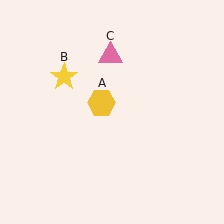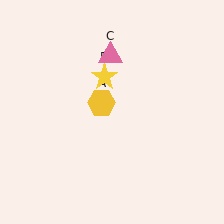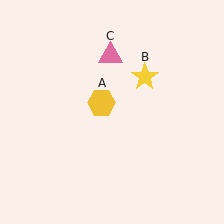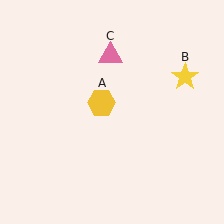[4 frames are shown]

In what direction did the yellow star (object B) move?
The yellow star (object B) moved right.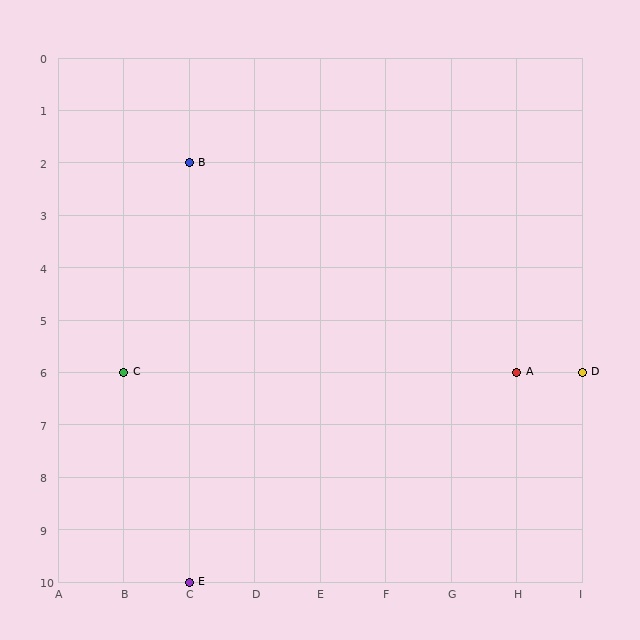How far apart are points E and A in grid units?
Points E and A are 5 columns and 4 rows apart (about 6.4 grid units diagonally).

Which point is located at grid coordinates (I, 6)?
Point D is at (I, 6).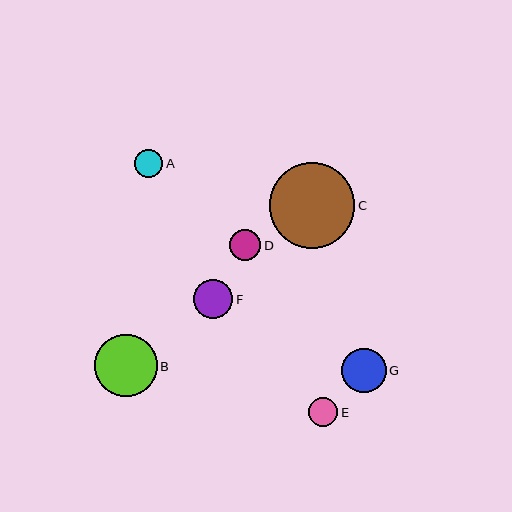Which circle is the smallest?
Circle A is the smallest with a size of approximately 28 pixels.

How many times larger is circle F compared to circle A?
Circle F is approximately 1.4 times the size of circle A.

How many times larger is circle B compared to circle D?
Circle B is approximately 2.0 times the size of circle D.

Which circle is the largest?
Circle C is the largest with a size of approximately 86 pixels.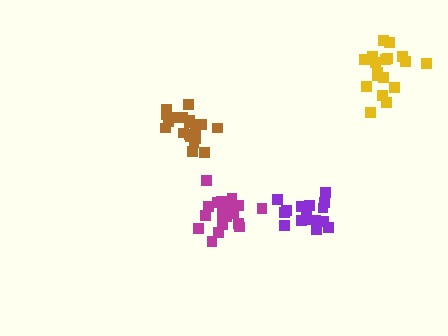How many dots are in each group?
Group 1: 20 dots, Group 2: 21 dots, Group 3: 18 dots, Group 4: 19 dots (78 total).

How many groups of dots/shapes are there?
There are 4 groups.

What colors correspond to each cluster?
The clusters are colored: magenta, brown, purple, yellow.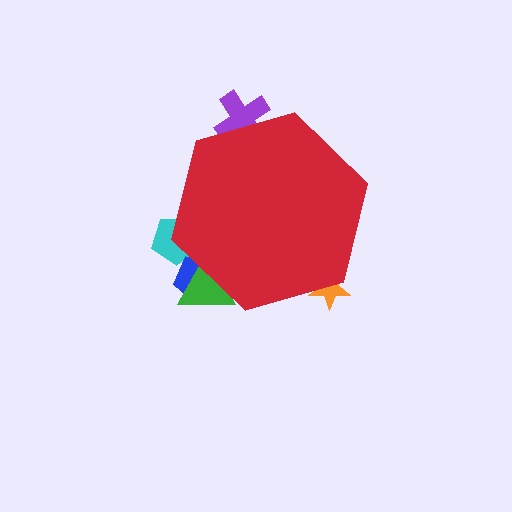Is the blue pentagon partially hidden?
Yes, the blue pentagon is partially hidden behind the red hexagon.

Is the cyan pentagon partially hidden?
Yes, the cyan pentagon is partially hidden behind the red hexagon.